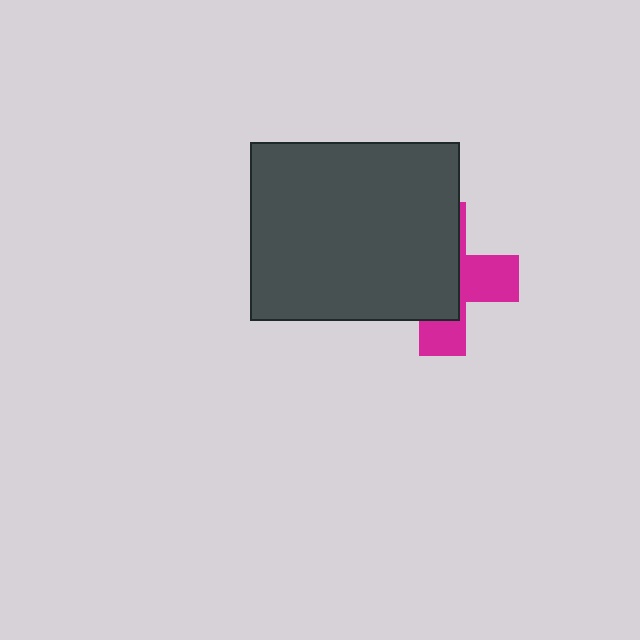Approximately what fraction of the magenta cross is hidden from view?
Roughly 60% of the magenta cross is hidden behind the dark gray rectangle.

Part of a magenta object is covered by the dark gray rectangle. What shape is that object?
It is a cross.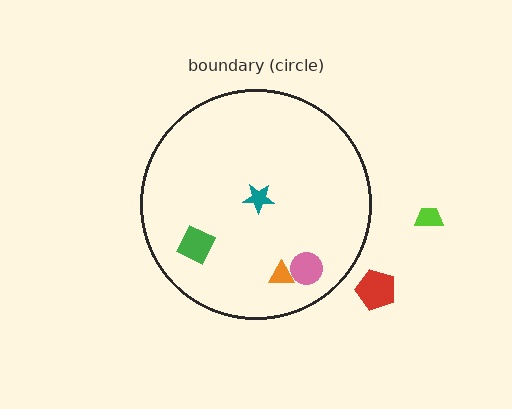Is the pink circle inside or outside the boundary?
Inside.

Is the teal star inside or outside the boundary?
Inside.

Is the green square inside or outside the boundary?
Inside.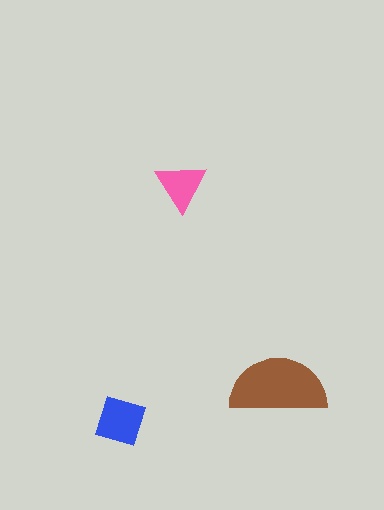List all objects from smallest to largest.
The pink triangle, the blue diamond, the brown semicircle.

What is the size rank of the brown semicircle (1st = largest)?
1st.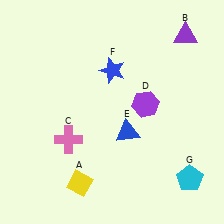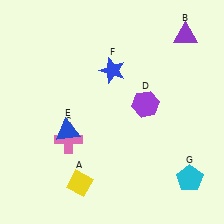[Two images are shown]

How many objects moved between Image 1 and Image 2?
1 object moved between the two images.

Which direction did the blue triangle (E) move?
The blue triangle (E) moved left.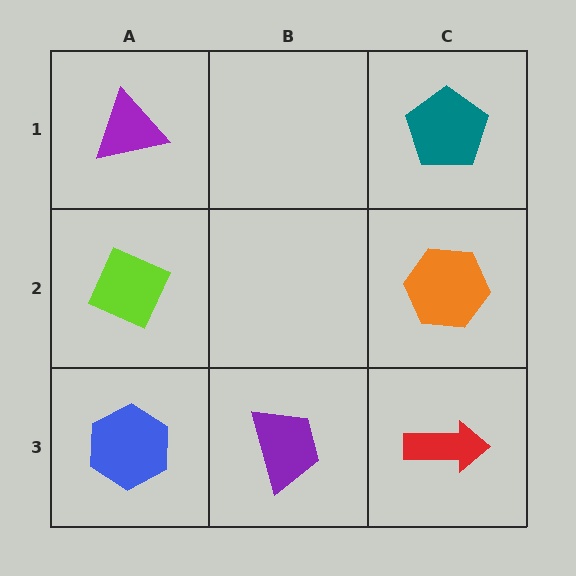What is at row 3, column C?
A red arrow.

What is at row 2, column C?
An orange hexagon.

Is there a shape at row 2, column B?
No, that cell is empty.